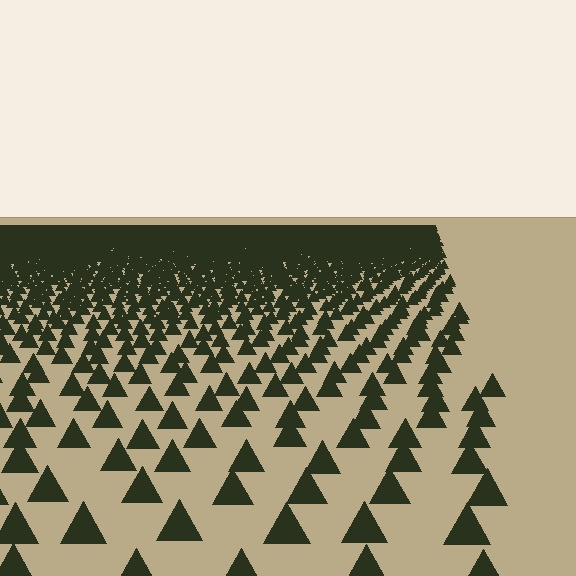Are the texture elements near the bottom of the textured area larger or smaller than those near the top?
Larger. Near the bottom, elements are closer to the viewer and appear at a bigger on-screen size.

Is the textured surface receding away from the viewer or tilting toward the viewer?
The surface is receding away from the viewer. Texture elements get smaller and denser toward the top.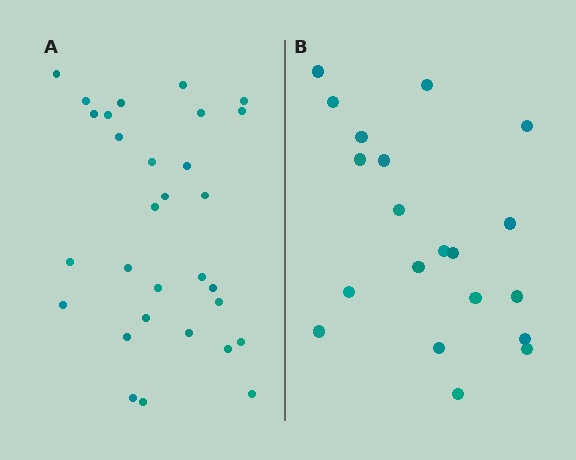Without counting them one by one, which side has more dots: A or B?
Region A (the left region) has more dots.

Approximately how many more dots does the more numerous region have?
Region A has roughly 10 or so more dots than region B.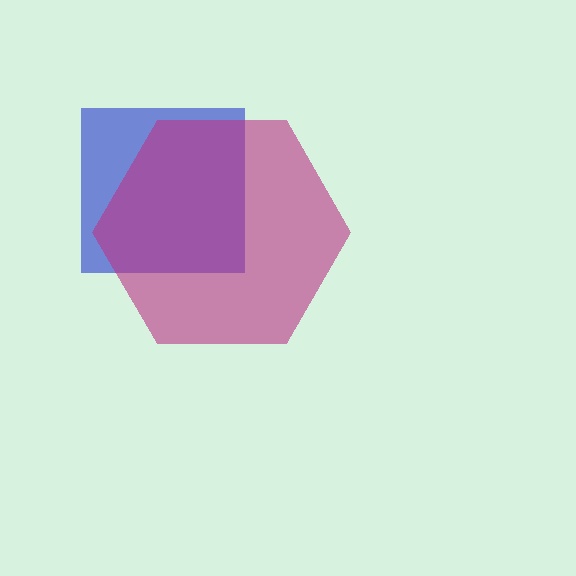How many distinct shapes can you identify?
There are 2 distinct shapes: a blue square, a magenta hexagon.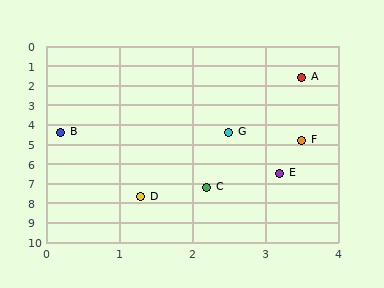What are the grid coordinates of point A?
Point A is at approximately (3.5, 1.6).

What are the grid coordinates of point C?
Point C is at approximately (2.2, 7.2).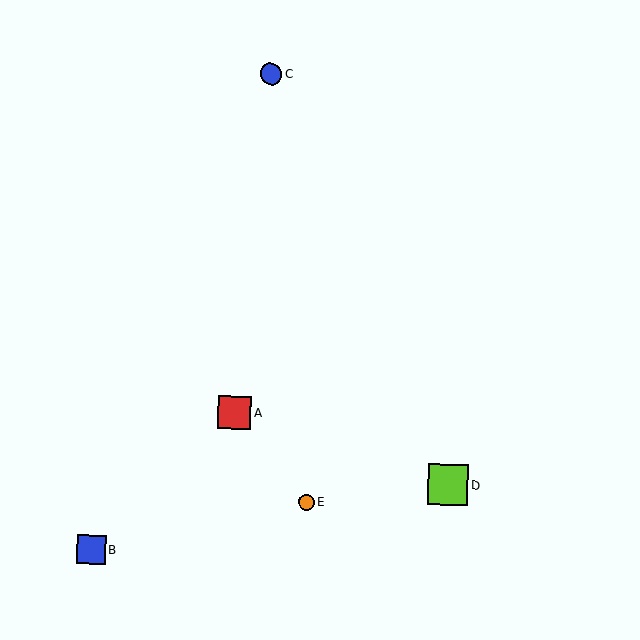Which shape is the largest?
The lime square (labeled D) is the largest.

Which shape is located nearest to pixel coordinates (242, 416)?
The red square (labeled A) at (234, 412) is nearest to that location.